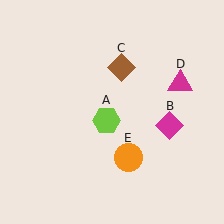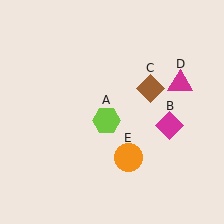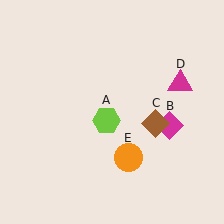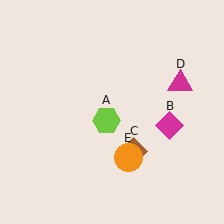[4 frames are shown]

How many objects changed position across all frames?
1 object changed position: brown diamond (object C).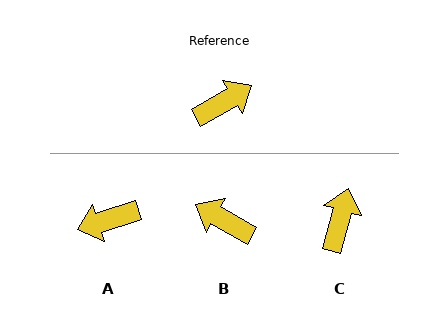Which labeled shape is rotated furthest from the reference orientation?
A, about 168 degrees away.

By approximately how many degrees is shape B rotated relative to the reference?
Approximately 120 degrees counter-clockwise.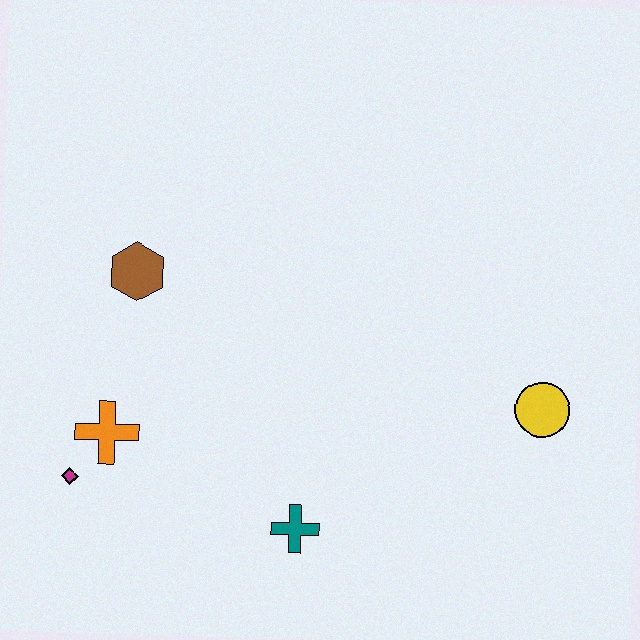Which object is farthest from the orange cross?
The yellow circle is farthest from the orange cross.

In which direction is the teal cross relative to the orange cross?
The teal cross is to the right of the orange cross.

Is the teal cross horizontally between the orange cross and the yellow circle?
Yes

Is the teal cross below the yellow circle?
Yes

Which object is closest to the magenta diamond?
The orange cross is closest to the magenta diamond.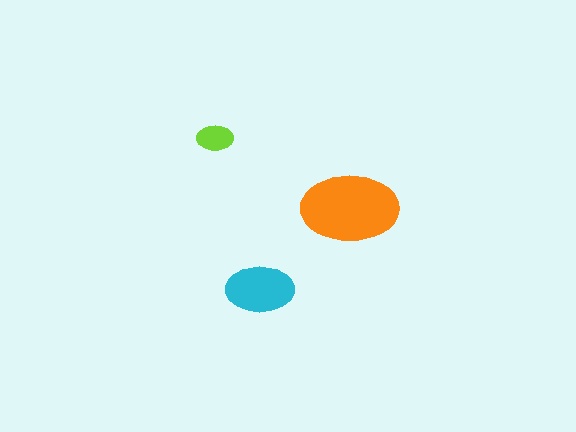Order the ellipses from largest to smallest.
the orange one, the cyan one, the lime one.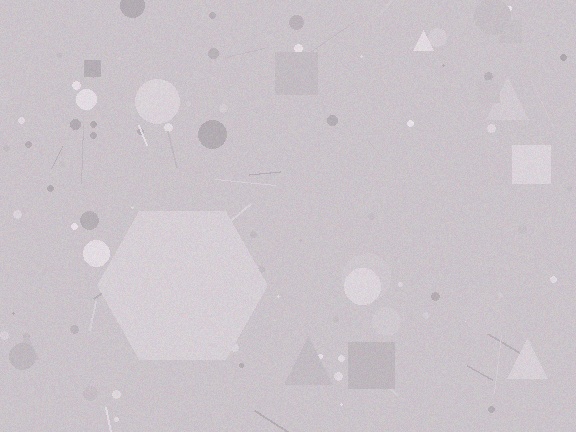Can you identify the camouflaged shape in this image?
The camouflaged shape is a hexagon.